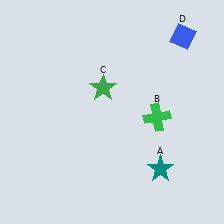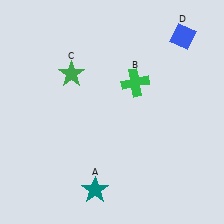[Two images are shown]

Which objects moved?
The objects that moved are: the teal star (A), the green cross (B), the green star (C).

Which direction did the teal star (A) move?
The teal star (A) moved left.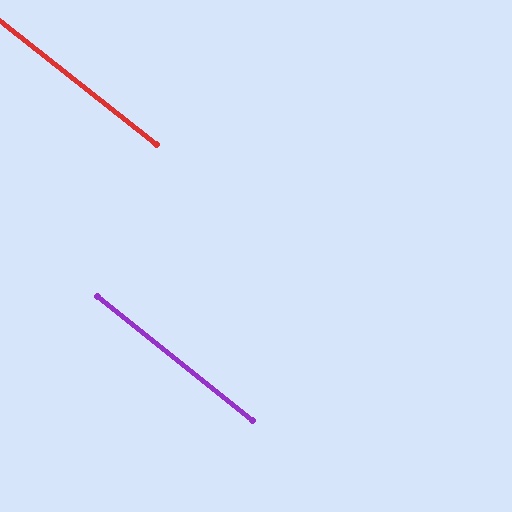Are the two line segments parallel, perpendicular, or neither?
Parallel — their directions differ by only 0.5°.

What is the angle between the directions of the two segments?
Approximately 0 degrees.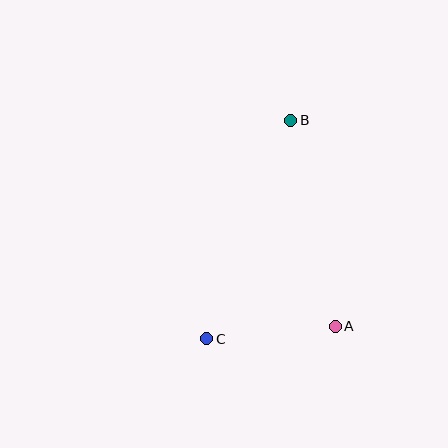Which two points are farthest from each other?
Points B and C are farthest from each other.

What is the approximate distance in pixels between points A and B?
The distance between A and B is approximately 211 pixels.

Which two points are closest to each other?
Points A and C are closest to each other.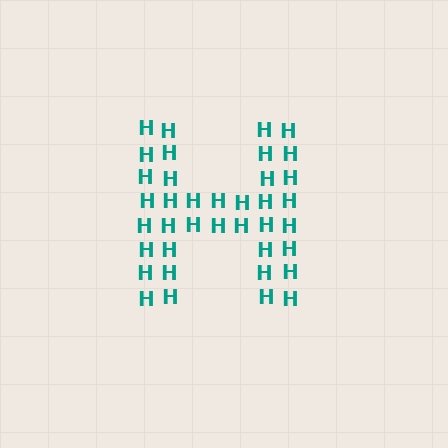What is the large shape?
The large shape is the letter H.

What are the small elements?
The small elements are letter H's.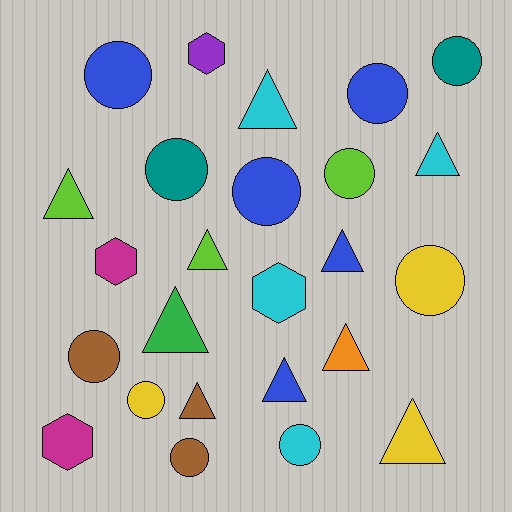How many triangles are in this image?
There are 10 triangles.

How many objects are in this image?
There are 25 objects.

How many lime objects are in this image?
There are 3 lime objects.